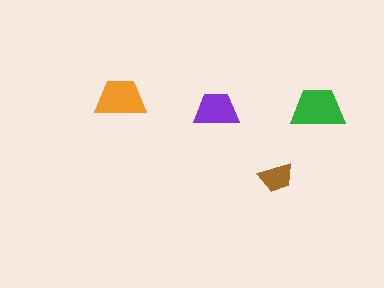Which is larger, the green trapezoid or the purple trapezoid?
The green one.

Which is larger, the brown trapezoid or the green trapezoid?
The green one.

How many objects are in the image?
There are 4 objects in the image.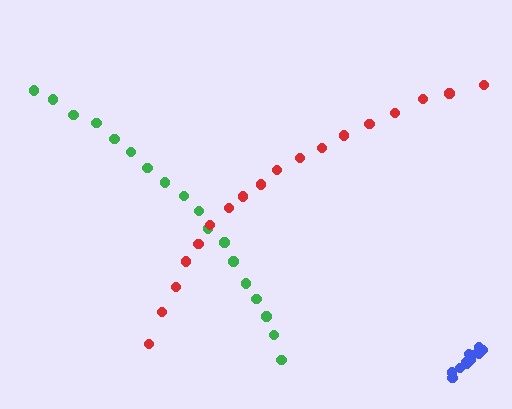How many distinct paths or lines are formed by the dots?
There are 3 distinct paths.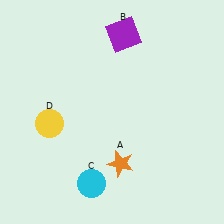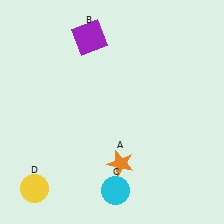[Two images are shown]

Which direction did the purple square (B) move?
The purple square (B) moved left.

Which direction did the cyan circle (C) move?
The cyan circle (C) moved right.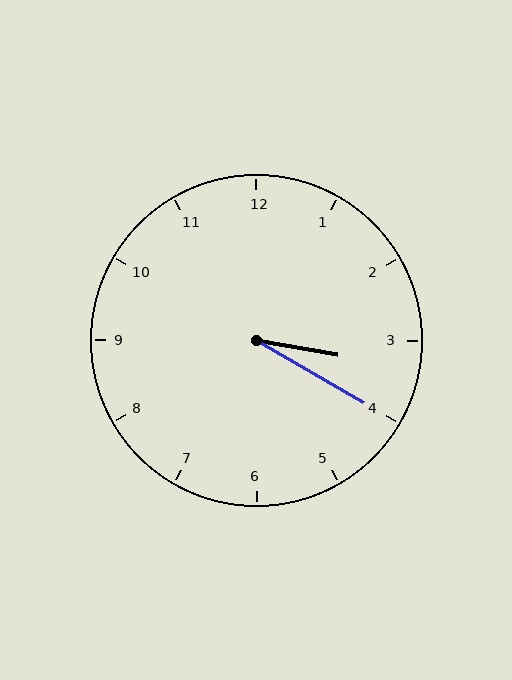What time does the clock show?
3:20.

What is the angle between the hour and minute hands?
Approximately 20 degrees.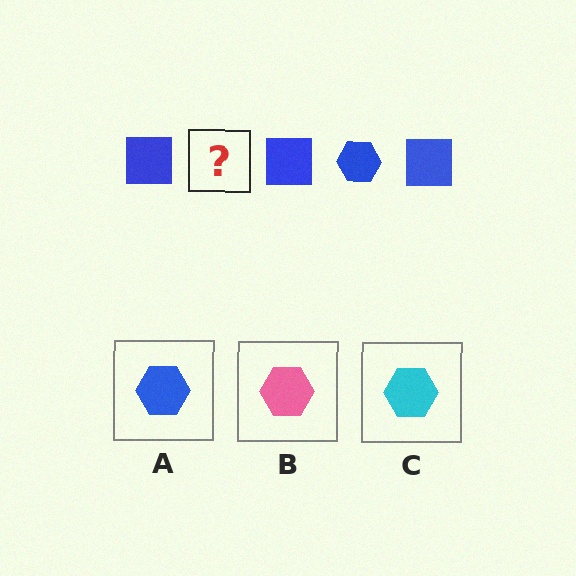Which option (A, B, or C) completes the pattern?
A.